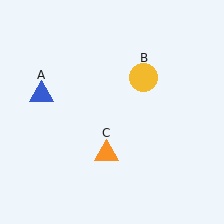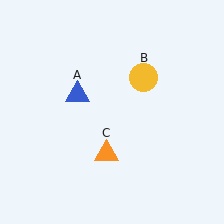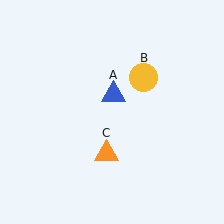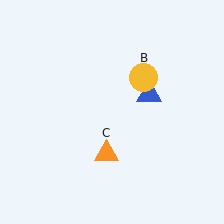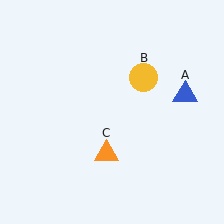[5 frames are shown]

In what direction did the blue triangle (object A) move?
The blue triangle (object A) moved right.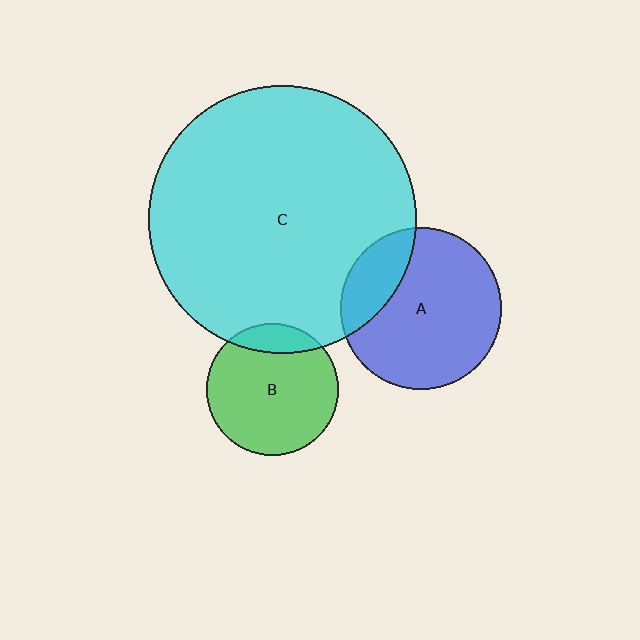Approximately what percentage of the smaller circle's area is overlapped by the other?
Approximately 20%.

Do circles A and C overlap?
Yes.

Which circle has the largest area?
Circle C (cyan).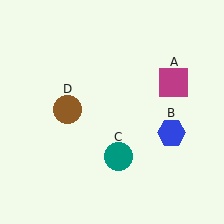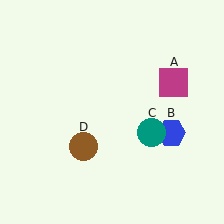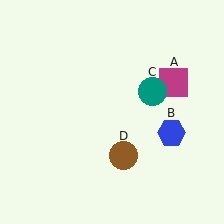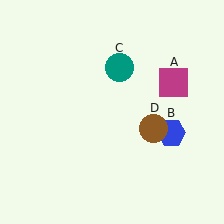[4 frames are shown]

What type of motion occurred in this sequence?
The teal circle (object C), brown circle (object D) rotated counterclockwise around the center of the scene.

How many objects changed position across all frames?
2 objects changed position: teal circle (object C), brown circle (object D).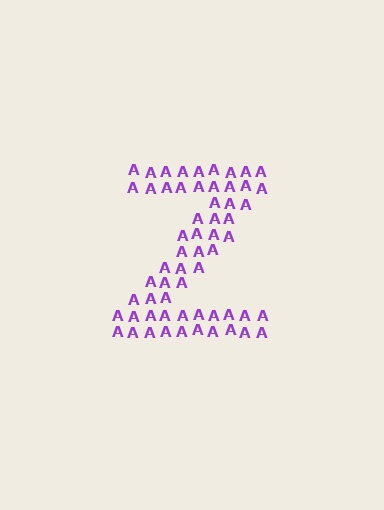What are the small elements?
The small elements are letter A's.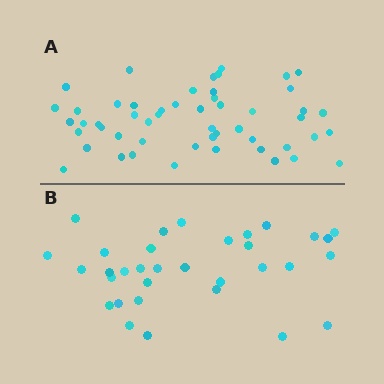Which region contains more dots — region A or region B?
Region A (the top region) has more dots.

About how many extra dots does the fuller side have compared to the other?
Region A has approximately 20 more dots than region B.